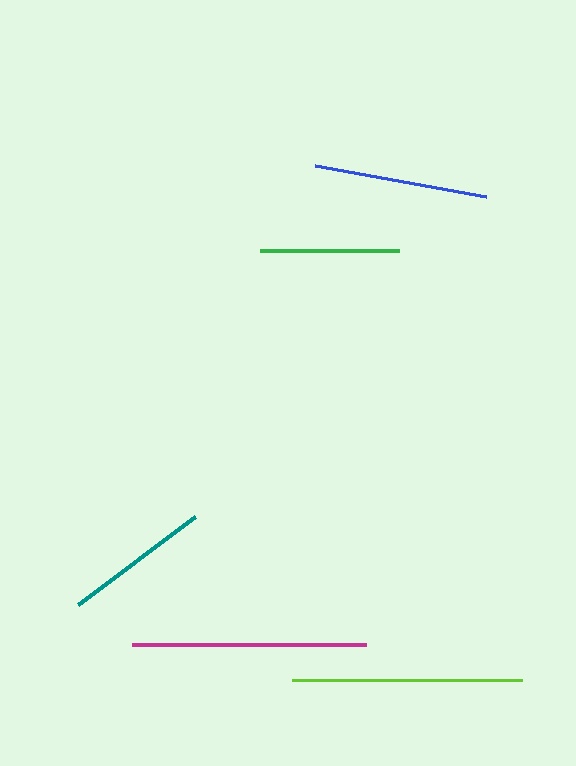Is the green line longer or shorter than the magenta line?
The magenta line is longer than the green line.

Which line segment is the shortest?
The green line is the shortest at approximately 139 pixels.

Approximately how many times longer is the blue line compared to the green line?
The blue line is approximately 1.2 times the length of the green line.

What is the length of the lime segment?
The lime segment is approximately 230 pixels long.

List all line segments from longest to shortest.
From longest to shortest: magenta, lime, blue, teal, green.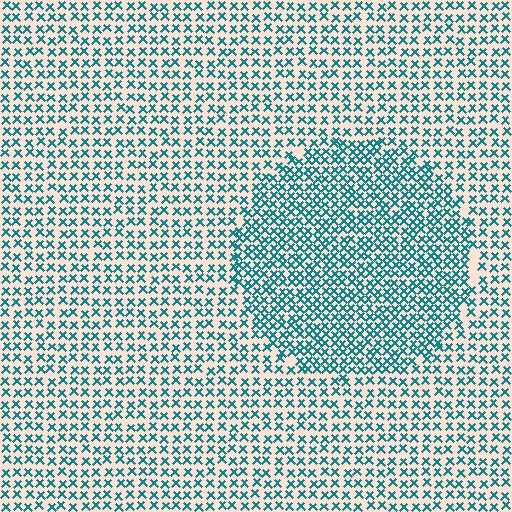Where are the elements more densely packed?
The elements are more densely packed inside the circle boundary.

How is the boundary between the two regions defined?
The boundary is defined by a change in element density (approximately 1.7x ratio). All elements are the same color, size, and shape.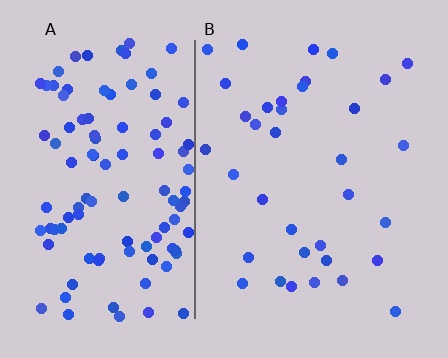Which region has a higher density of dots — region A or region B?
A (the left).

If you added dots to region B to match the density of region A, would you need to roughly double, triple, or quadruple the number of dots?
Approximately triple.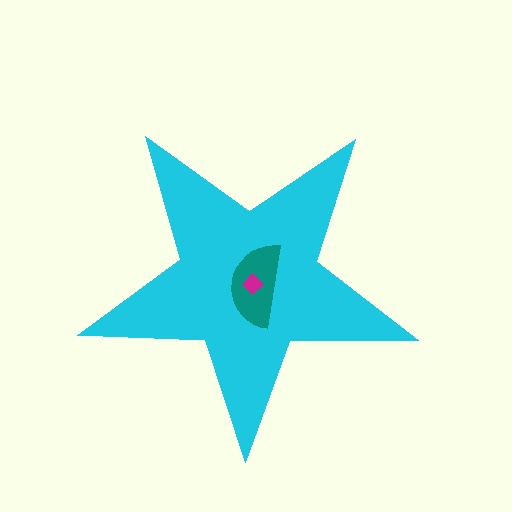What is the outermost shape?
The cyan star.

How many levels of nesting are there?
3.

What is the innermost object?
The magenta diamond.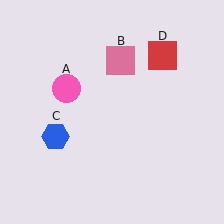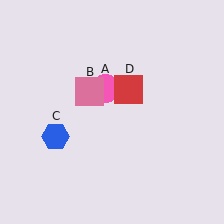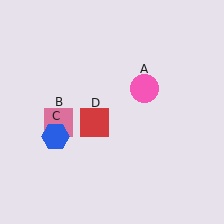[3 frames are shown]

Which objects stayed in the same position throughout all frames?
Blue hexagon (object C) remained stationary.